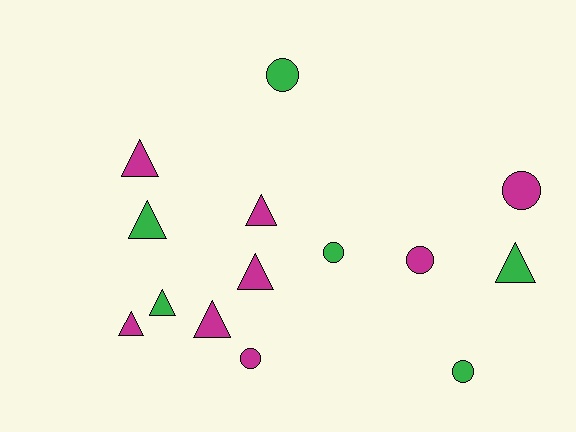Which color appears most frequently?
Magenta, with 8 objects.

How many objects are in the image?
There are 14 objects.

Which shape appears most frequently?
Triangle, with 8 objects.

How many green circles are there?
There are 3 green circles.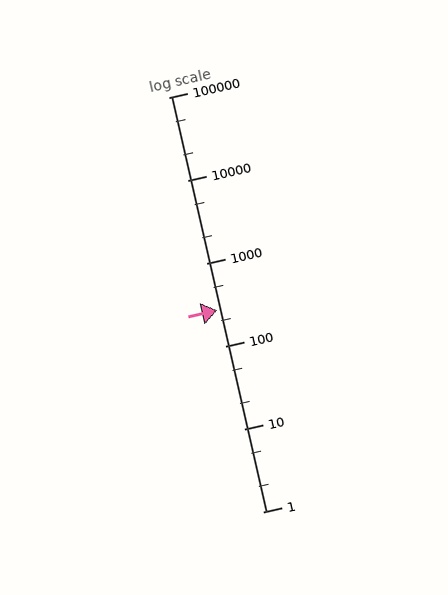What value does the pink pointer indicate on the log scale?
The pointer indicates approximately 270.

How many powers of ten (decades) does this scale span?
The scale spans 5 decades, from 1 to 100000.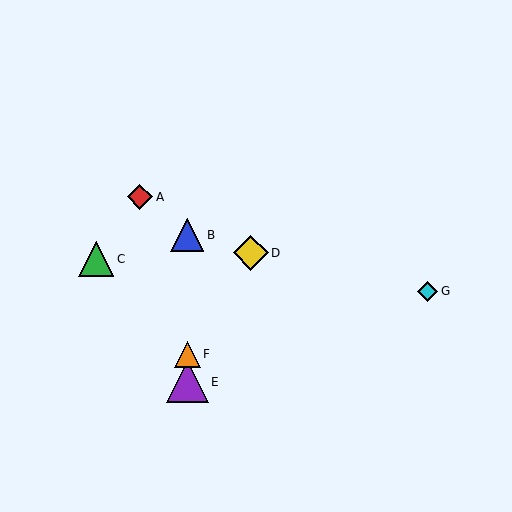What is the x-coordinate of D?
Object D is at x≈251.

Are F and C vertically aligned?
No, F is at x≈187 and C is at x≈96.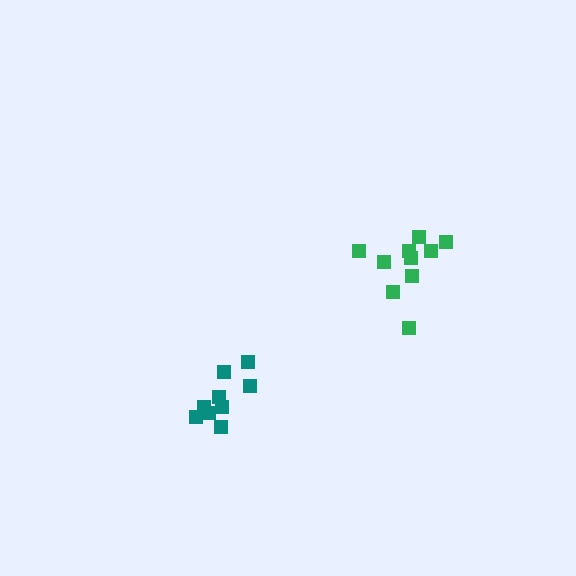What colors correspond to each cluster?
The clusters are colored: green, teal.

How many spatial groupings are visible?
There are 2 spatial groupings.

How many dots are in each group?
Group 1: 10 dots, Group 2: 9 dots (19 total).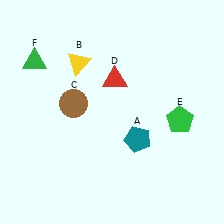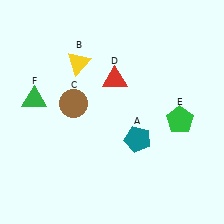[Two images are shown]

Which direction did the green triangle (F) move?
The green triangle (F) moved down.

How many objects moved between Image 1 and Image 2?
1 object moved between the two images.